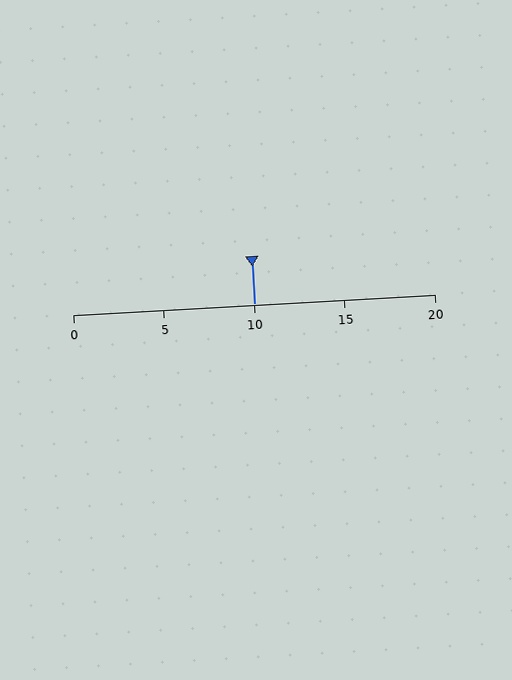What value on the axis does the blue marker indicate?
The marker indicates approximately 10.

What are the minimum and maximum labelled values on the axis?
The axis runs from 0 to 20.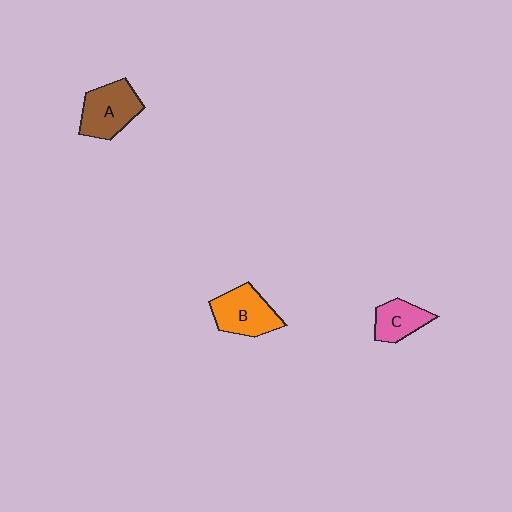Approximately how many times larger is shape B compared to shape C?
Approximately 1.4 times.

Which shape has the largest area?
Shape A (brown).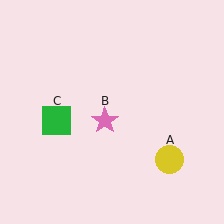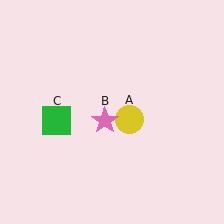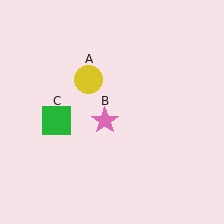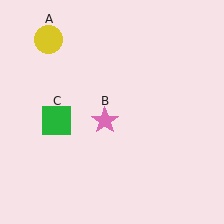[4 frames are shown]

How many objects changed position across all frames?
1 object changed position: yellow circle (object A).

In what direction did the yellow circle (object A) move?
The yellow circle (object A) moved up and to the left.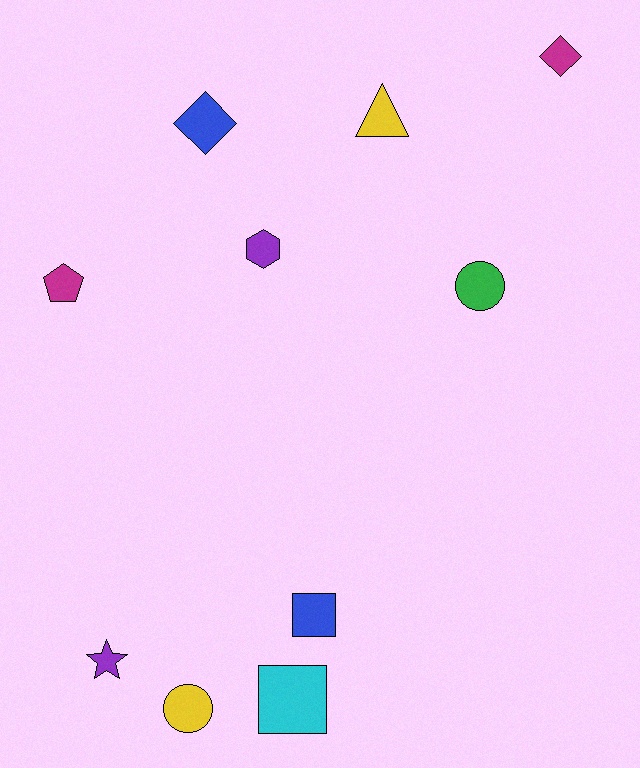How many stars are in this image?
There is 1 star.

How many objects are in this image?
There are 10 objects.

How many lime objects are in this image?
There are no lime objects.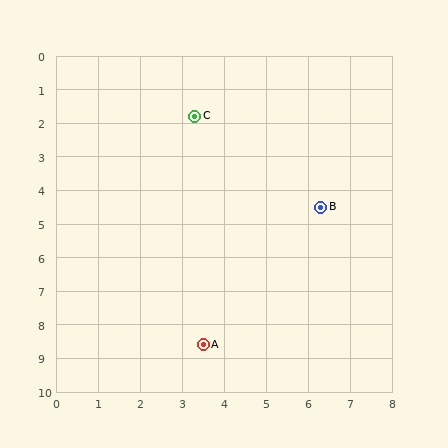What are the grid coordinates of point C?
Point C is at approximately (3.3, 1.8).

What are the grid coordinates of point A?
Point A is at approximately (3.5, 8.6).